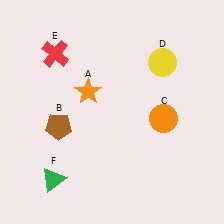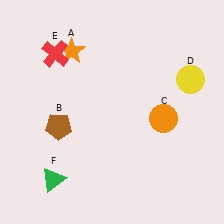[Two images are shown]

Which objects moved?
The objects that moved are: the orange star (A), the yellow circle (D).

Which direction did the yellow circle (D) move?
The yellow circle (D) moved right.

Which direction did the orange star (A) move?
The orange star (A) moved up.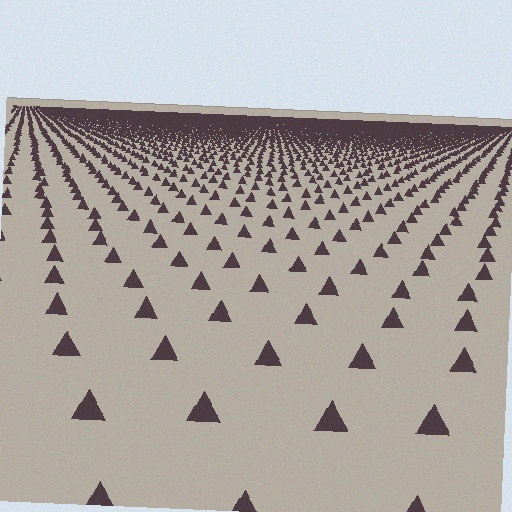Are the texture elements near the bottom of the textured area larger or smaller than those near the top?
Larger. Near the bottom, elements are closer to the viewer and appear at a bigger on-screen size.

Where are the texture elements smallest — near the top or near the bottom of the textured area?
Near the top.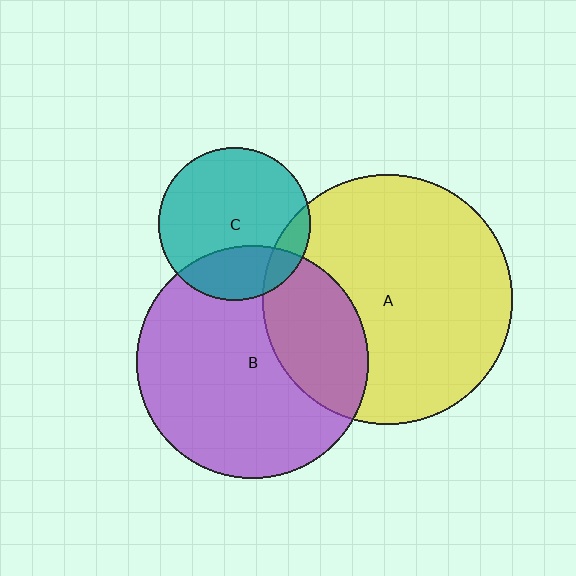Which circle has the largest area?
Circle A (yellow).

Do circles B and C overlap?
Yes.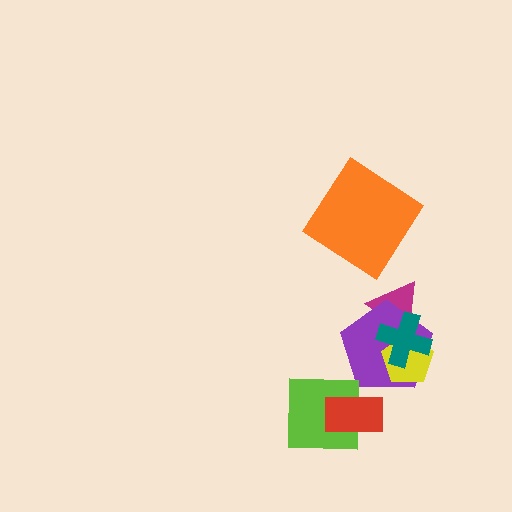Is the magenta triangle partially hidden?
Yes, it is partially covered by another shape.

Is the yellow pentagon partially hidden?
Yes, it is partially covered by another shape.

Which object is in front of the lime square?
The red rectangle is in front of the lime square.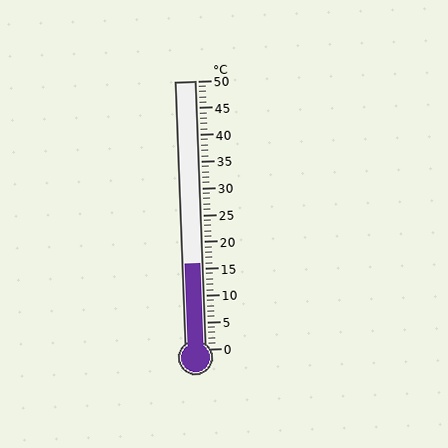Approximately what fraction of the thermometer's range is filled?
The thermometer is filled to approximately 30% of its range.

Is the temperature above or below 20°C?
The temperature is below 20°C.